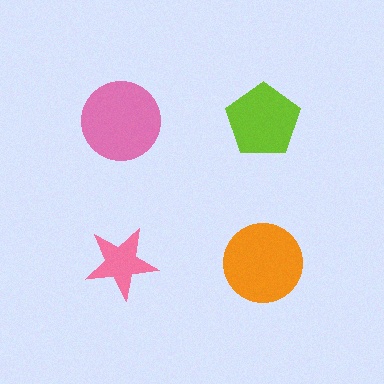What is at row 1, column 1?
A pink circle.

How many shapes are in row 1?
2 shapes.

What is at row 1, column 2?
A lime pentagon.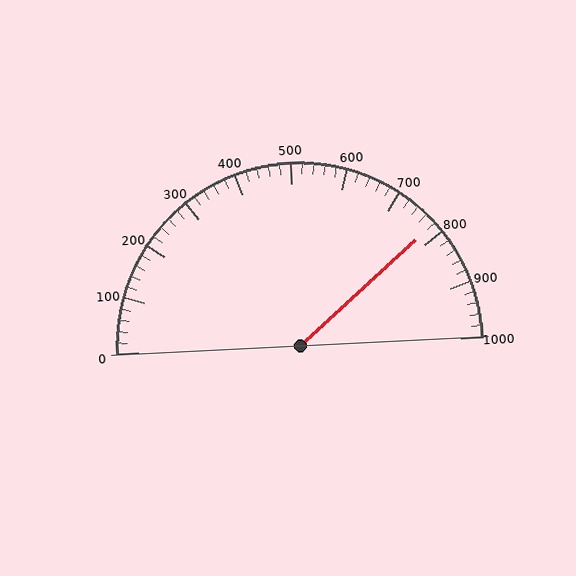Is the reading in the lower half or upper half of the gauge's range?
The reading is in the upper half of the range (0 to 1000).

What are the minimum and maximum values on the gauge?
The gauge ranges from 0 to 1000.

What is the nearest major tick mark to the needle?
The nearest major tick mark is 800.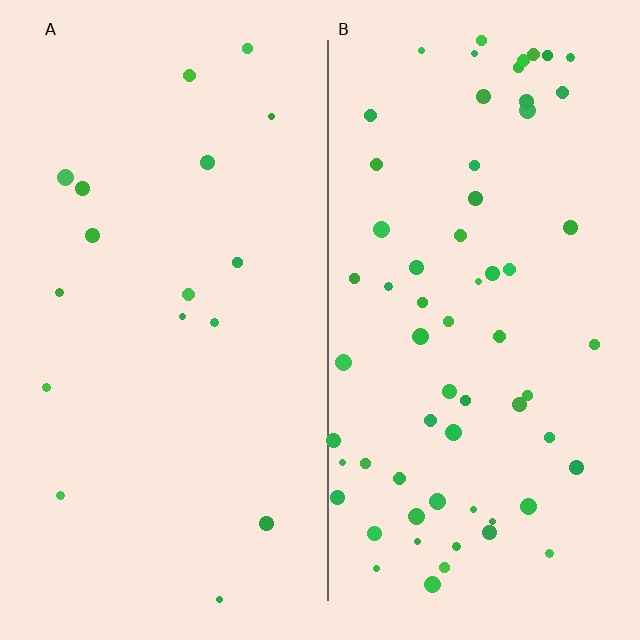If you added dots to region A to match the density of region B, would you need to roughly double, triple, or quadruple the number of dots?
Approximately quadruple.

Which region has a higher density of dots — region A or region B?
B (the right).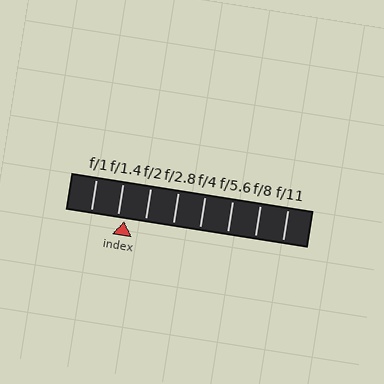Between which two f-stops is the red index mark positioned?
The index mark is between f/1.4 and f/2.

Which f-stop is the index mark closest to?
The index mark is closest to f/1.4.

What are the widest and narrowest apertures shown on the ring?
The widest aperture shown is f/1 and the narrowest is f/11.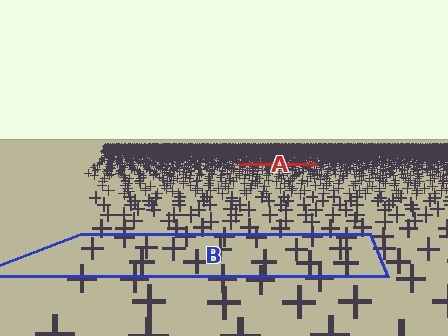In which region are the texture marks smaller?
The texture marks are smaller in region A, because it is farther away.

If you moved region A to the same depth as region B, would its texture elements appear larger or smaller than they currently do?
They would appear larger. At a closer depth, the same texture elements are projected at a bigger on-screen size.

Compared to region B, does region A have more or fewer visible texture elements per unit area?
Region A has more texture elements per unit area — they are packed more densely because it is farther away.